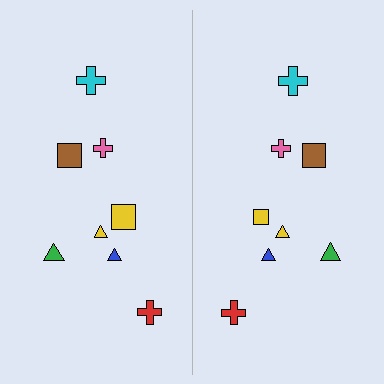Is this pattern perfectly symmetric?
No, the pattern is not perfectly symmetric. The yellow square on the right side has a different size than its mirror counterpart.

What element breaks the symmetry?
The yellow square on the right side has a different size than its mirror counterpart.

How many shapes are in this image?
There are 16 shapes in this image.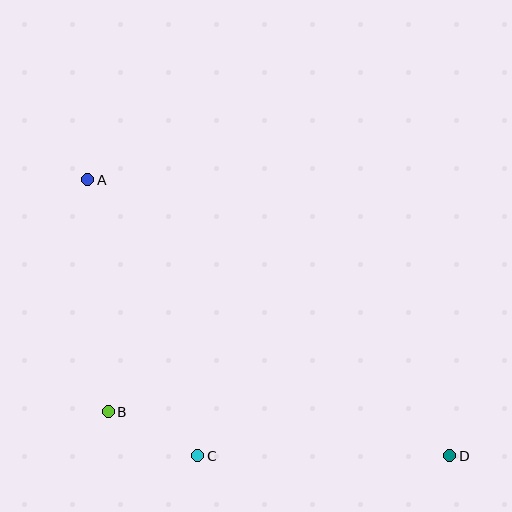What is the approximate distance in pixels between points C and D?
The distance between C and D is approximately 252 pixels.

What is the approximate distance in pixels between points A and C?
The distance between A and C is approximately 297 pixels.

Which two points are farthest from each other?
Points A and D are farthest from each other.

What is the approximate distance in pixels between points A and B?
The distance between A and B is approximately 233 pixels.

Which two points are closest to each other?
Points B and C are closest to each other.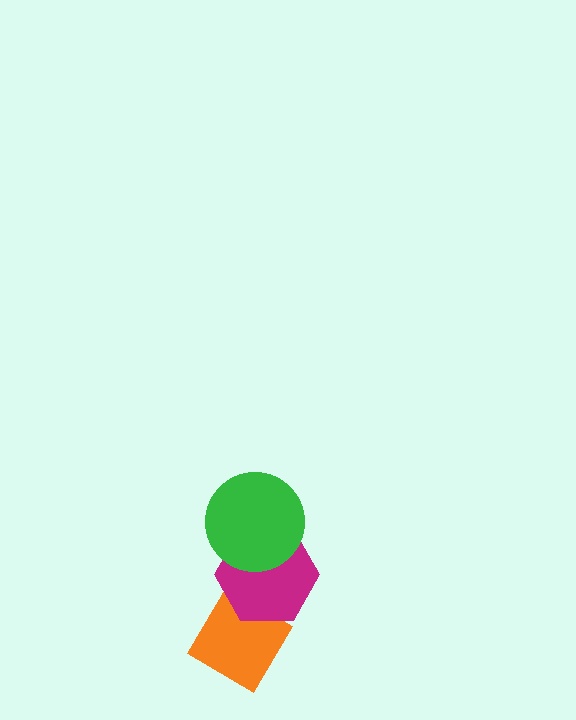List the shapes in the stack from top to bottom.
From top to bottom: the green circle, the magenta hexagon, the orange diamond.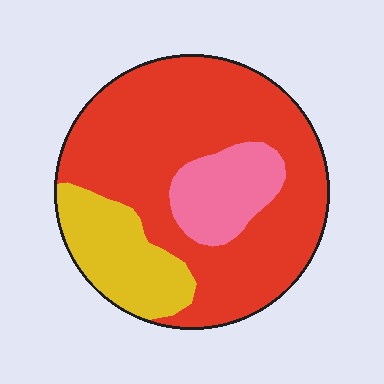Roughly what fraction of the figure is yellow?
Yellow takes up between a sixth and a third of the figure.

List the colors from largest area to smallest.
From largest to smallest: red, yellow, pink.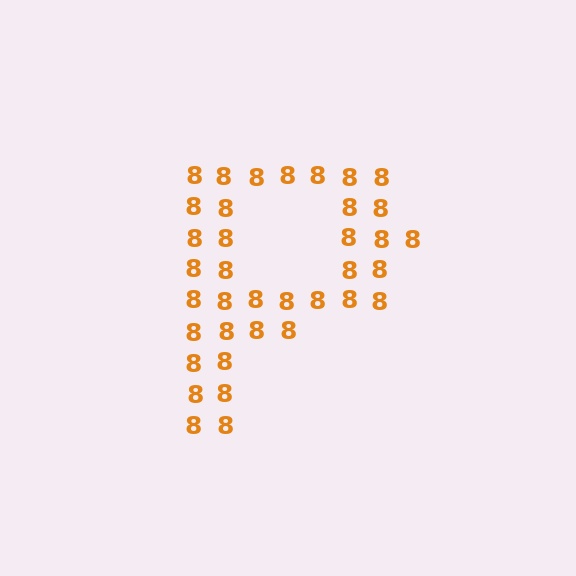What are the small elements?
The small elements are digit 8's.